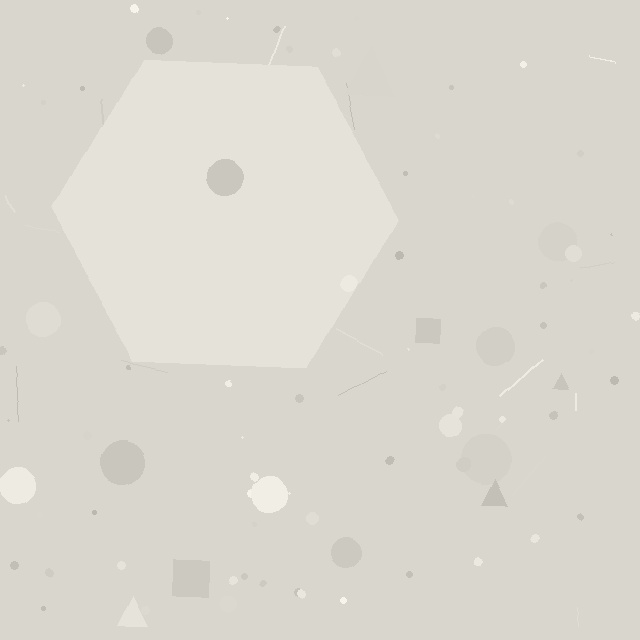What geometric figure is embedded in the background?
A hexagon is embedded in the background.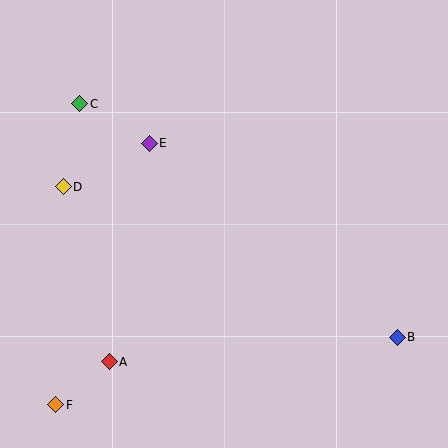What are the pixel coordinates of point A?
Point A is at (109, 362).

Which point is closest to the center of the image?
Point E at (149, 143) is closest to the center.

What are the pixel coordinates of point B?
Point B is at (397, 337).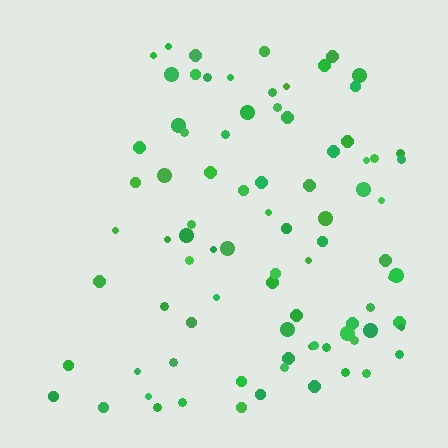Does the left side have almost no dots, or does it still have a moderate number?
Still a moderate number, just noticeably fewer than the right.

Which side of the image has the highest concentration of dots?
The right.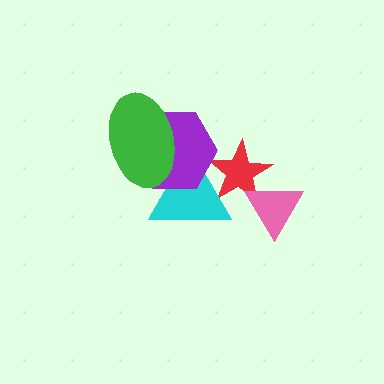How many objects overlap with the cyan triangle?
3 objects overlap with the cyan triangle.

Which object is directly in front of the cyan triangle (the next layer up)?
The purple hexagon is directly in front of the cyan triangle.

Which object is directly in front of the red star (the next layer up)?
The pink triangle is directly in front of the red star.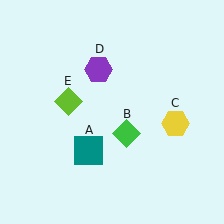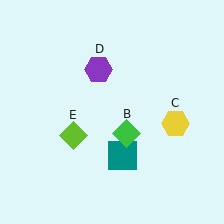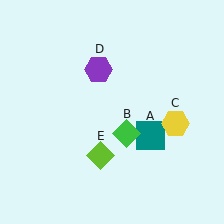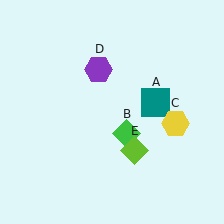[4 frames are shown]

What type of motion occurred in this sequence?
The teal square (object A), lime diamond (object E) rotated counterclockwise around the center of the scene.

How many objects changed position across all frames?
2 objects changed position: teal square (object A), lime diamond (object E).